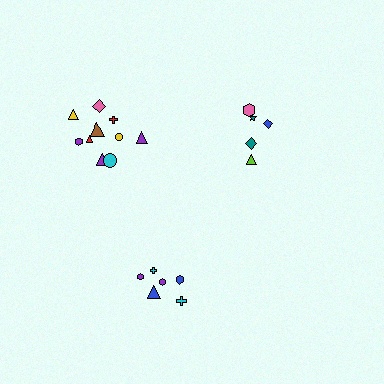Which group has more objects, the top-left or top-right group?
The top-left group.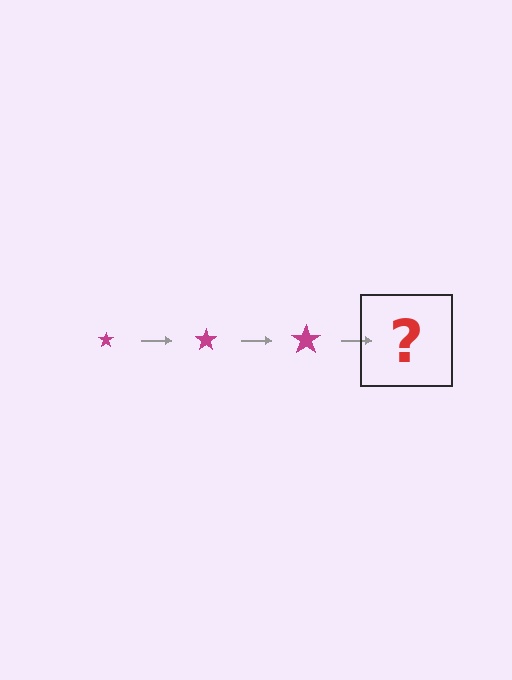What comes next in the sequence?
The next element should be a magenta star, larger than the previous one.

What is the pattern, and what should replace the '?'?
The pattern is that the star gets progressively larger each step. The '?' should be a magenta star, larger than the previous one.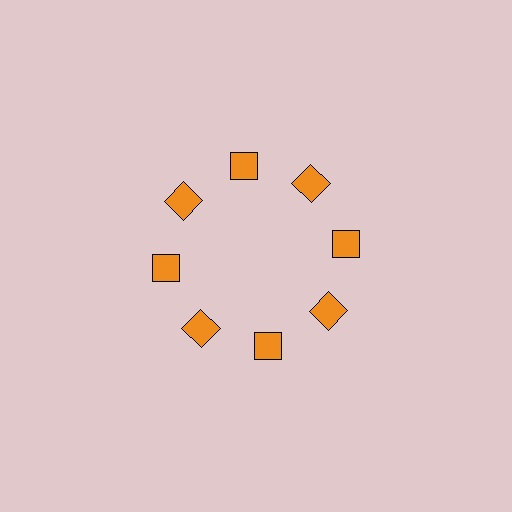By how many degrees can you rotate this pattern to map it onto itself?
The pattern maps onto itself every 45 degrees of rotation.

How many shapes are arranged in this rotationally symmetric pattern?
There are 8 shapes, arranged in 8 groups of 1.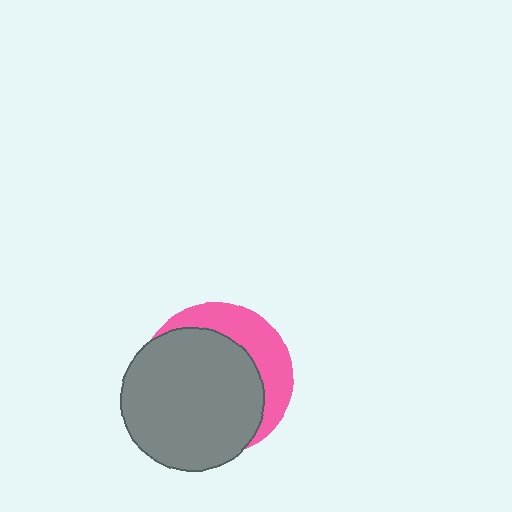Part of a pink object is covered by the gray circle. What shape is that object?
It is a circle.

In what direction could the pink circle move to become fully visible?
The pink circle could move toward the upper-right. That would shift it out from behind the gray circle entirely.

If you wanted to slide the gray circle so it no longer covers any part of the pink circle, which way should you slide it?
Slide it toward the lower-left — that is the most direct way to separate the two shapes.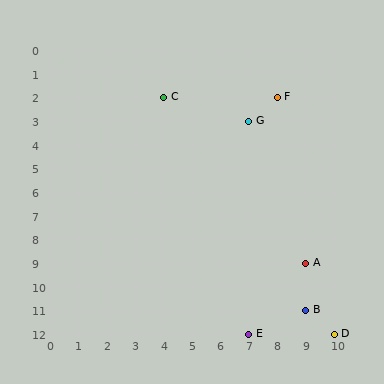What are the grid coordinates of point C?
Point C is at grid coordinates (4, 2).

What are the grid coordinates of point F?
Point F is at grid coordinates (8, 2).